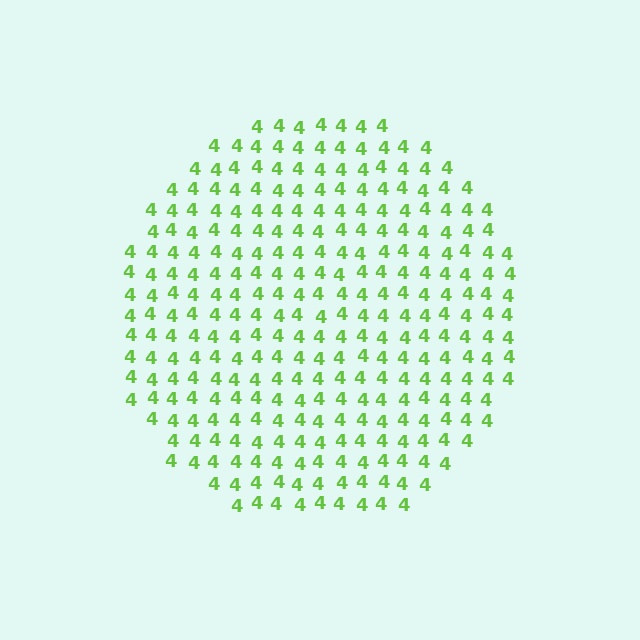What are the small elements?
The small elements are digit 4's.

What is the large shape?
The large shape is a circle.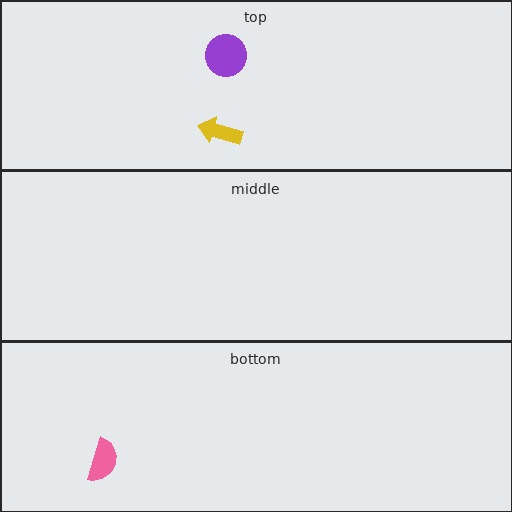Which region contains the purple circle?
The top region.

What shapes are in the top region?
The yellow arrow, the purple circle.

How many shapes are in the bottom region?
1.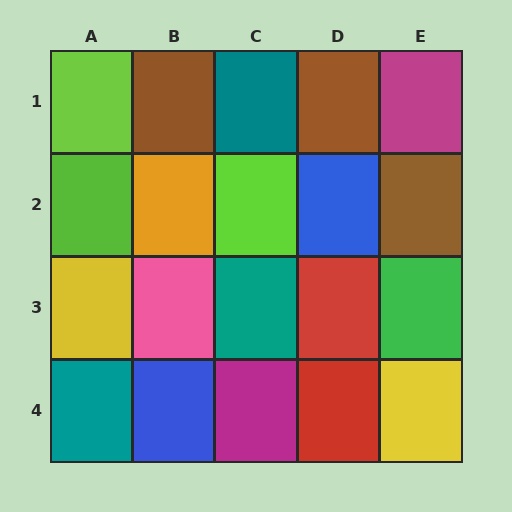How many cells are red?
2 cells are red.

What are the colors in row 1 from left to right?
Lime, brown, teal, brown, magenta.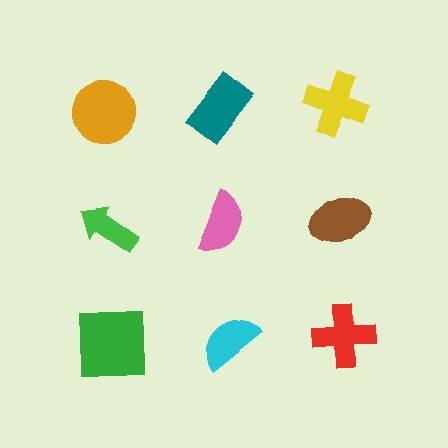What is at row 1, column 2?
A teal rectangle.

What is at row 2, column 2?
A pink semicircle.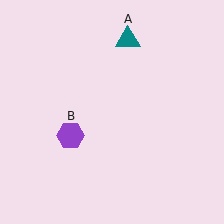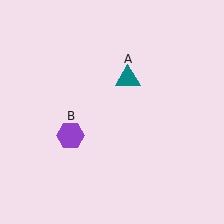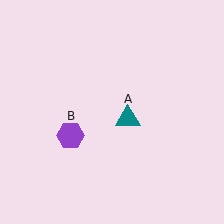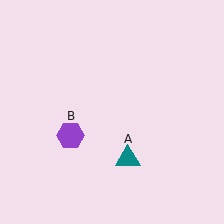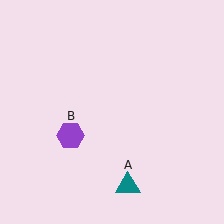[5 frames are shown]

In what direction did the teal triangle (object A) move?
The teal triangle (object A) moved down.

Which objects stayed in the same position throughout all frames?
Purple hexagon (object B) remained stationary.